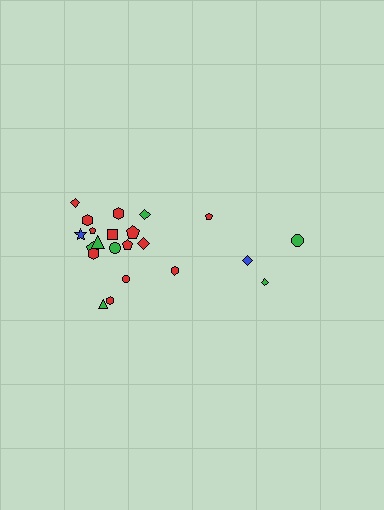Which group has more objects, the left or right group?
The left group.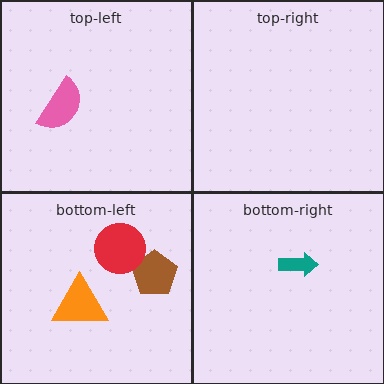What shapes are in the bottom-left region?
The orange triangle, the brown pentagon, the red circle.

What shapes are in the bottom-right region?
The teal arrow.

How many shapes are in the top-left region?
1.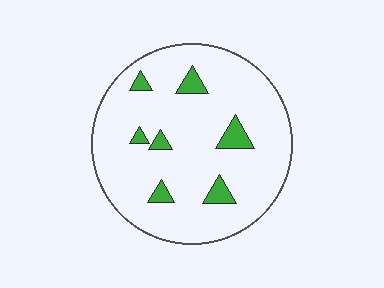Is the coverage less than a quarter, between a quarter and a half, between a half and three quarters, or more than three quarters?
Less than a quarter.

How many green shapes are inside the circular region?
7.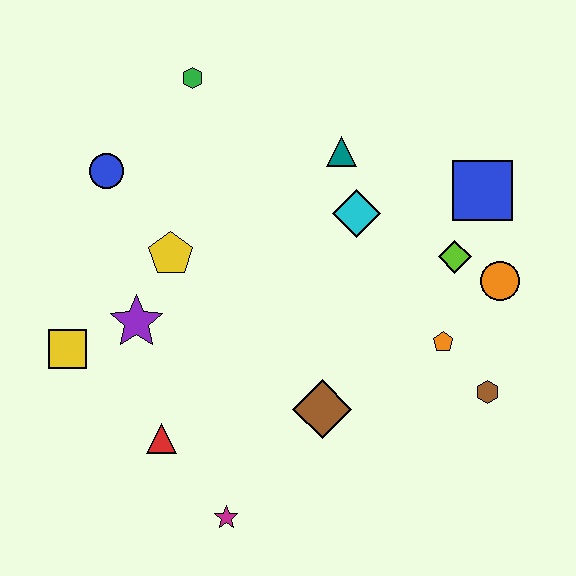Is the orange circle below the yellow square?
No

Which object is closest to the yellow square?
The purple star is closest to the yellow square.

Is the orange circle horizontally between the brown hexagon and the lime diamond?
No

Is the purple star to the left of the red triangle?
Yes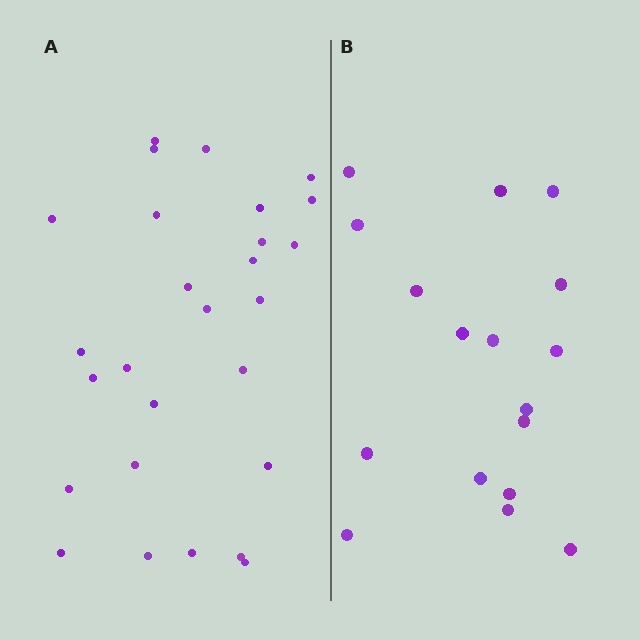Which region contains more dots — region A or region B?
Region A (the left region) has more dots.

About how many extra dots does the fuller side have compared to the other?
Region A has roughly 10 or so more dots than region B.